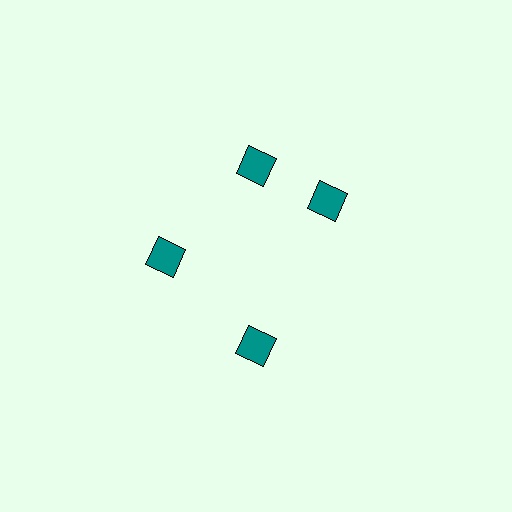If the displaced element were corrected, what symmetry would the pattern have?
It would have 4-fold rotational symmetry — the pattern would map onto itself every 90 degrees.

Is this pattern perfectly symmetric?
No. The 4 teal diamonds are arranged in a ring, but one element near the 3 o'clock position is rotated out of alignment along the ring, breaking the 4-fold rotational symmetry.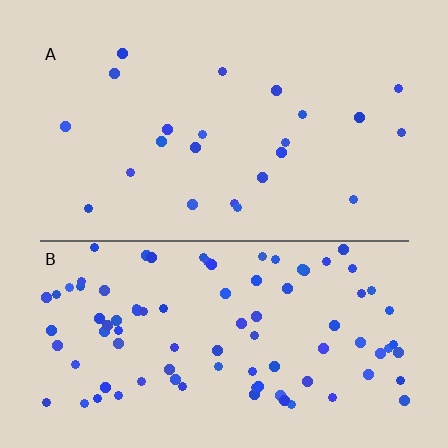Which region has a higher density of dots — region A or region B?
B (the bottom).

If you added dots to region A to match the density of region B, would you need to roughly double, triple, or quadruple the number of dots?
Approximately quadruple.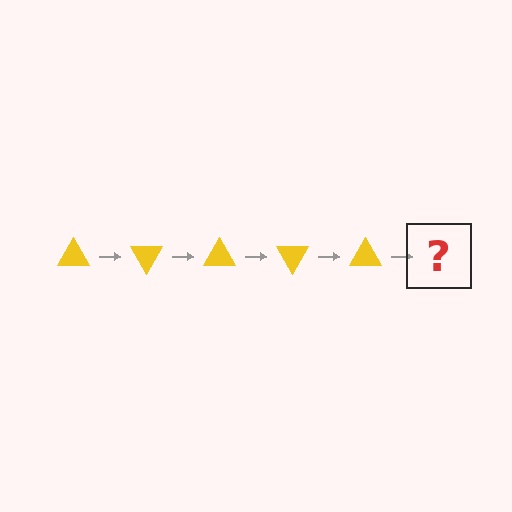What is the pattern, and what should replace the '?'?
The pattern is that the triangle rotates 60 degrees each step. The '?' should be a yellow triangle rotated 300 degrees.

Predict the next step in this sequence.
The next step is a yellow triangle rotated 300 degrees.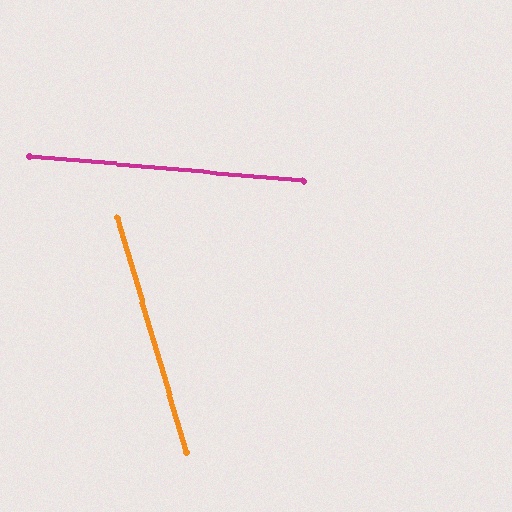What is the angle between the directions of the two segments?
Approximately 69 degrees.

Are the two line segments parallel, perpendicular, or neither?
Neither parallel nor perpendicular — they differ by about 69°.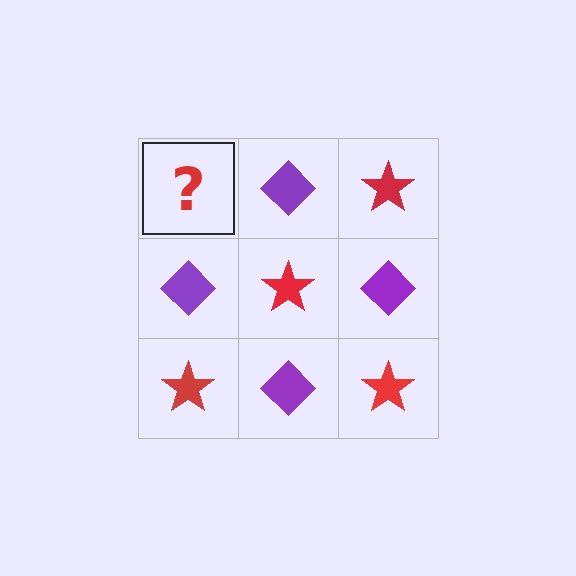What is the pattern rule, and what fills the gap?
The rule is that it alternates red star and purple diamond in a checkerboard pattern. The gap should be filled with a red star.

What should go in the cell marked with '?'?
The missing cell should contain a red star.